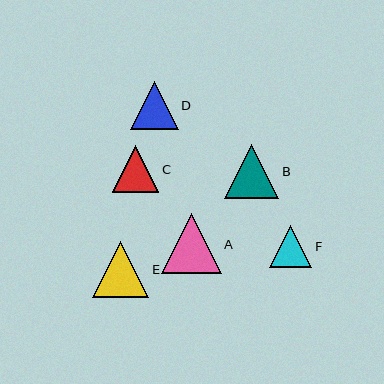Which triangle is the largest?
Triangle A is the largest with a size of approximately 59 pixels.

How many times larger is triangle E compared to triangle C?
Triangle E is approximately 1.2 times the size of triangle C.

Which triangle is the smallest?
Triangle F is the smallest with a size of approximately 43 pixels.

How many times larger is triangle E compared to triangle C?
Triangle E is approximately 1.2 times the size of triangle C.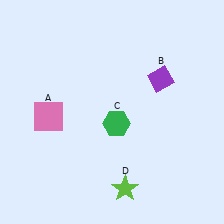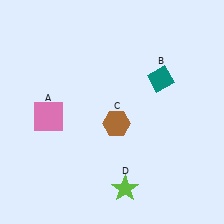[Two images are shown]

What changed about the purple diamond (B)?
In Image 1, B is purple. In Image 2, it changed to teal.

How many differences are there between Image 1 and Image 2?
There are 2 differences between the two images.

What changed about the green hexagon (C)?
In Image 1, C is green. In Image 2, it changed to brown.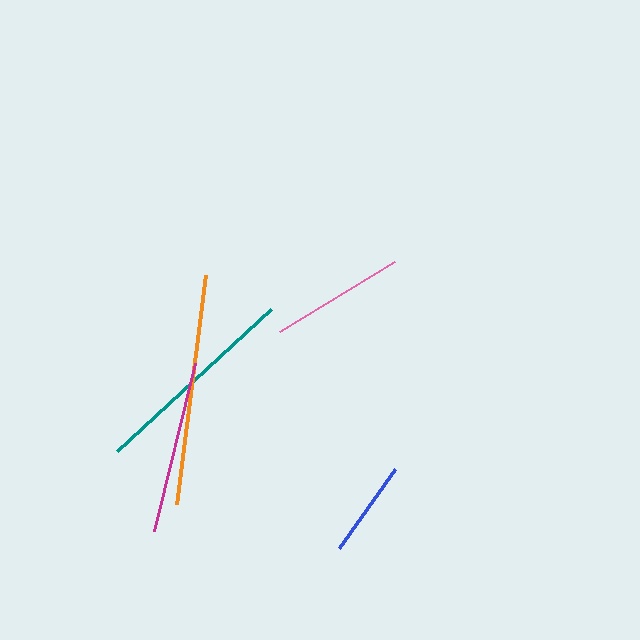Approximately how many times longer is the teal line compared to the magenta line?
The teal line is approximately 1.2 times the length of the magenta line.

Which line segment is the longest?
The orange line is the longest at approximately 230 pixels.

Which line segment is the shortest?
The blue line is the shortest at approximately 97 pixels.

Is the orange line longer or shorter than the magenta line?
The orange line is longer than the magenta line.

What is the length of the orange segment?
The orange segment is approximately 230 pixels long.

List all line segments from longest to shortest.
From longest to shortest: orange, teal, magenta, pink, blue.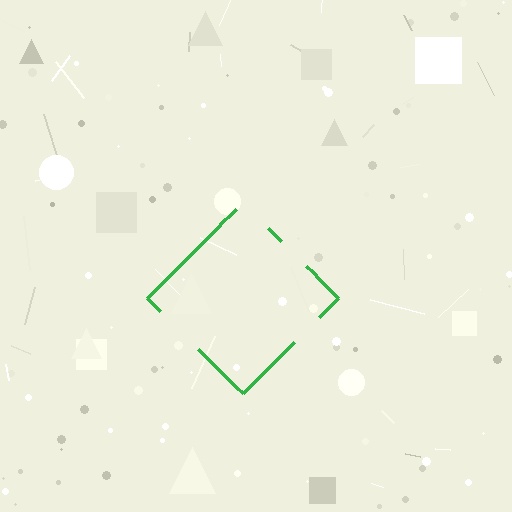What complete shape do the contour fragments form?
The contour fragments form a diamond.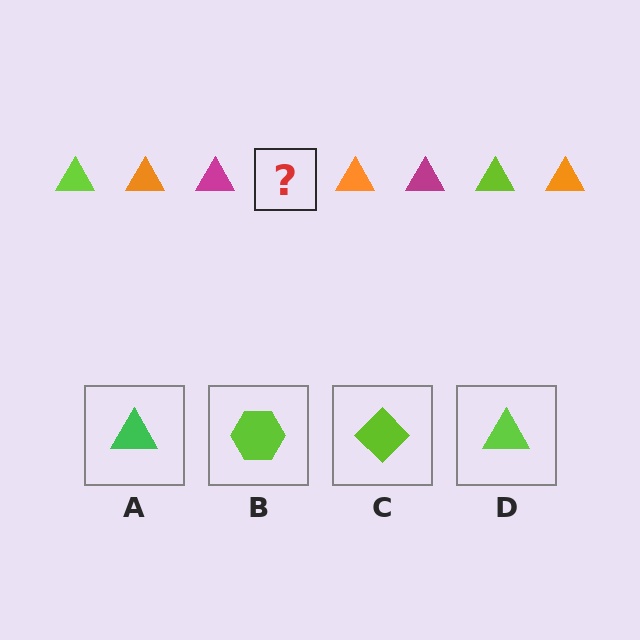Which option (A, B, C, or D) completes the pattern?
D.